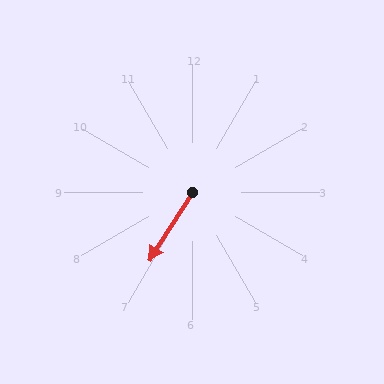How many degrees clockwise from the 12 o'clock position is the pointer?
Approximately 212 degrees.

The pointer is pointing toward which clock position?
Roughly 7 o'clock.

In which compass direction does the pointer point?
Southwest.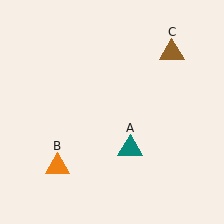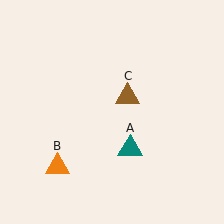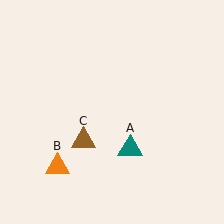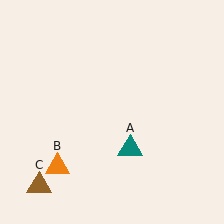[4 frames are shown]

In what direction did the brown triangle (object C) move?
The brown triangle (object C) moved down and to the left.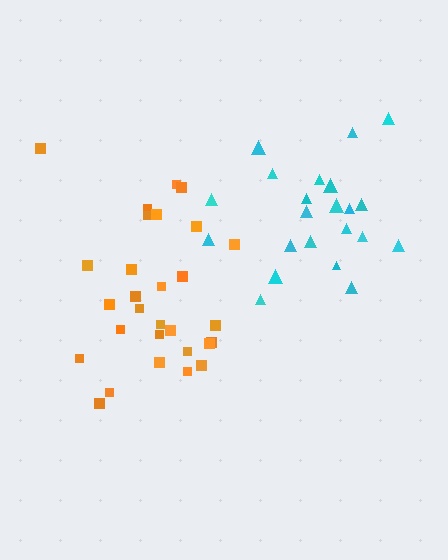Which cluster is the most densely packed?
Cyan.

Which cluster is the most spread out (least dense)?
Orange.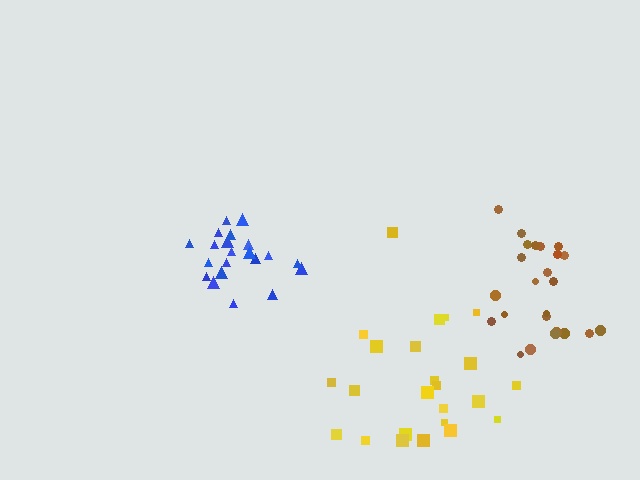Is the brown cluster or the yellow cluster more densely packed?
Brown.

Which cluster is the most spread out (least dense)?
Yellow.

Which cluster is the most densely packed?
Blue.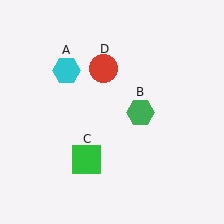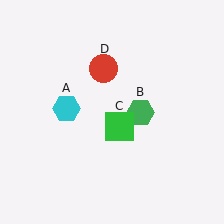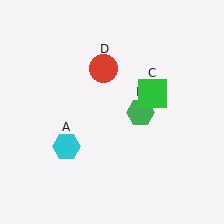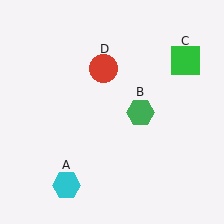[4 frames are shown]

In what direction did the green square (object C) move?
The green square (object C) moved up and to the right.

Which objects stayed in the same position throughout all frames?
Green hexagon (object B) and red circle (object D) remained stationary.